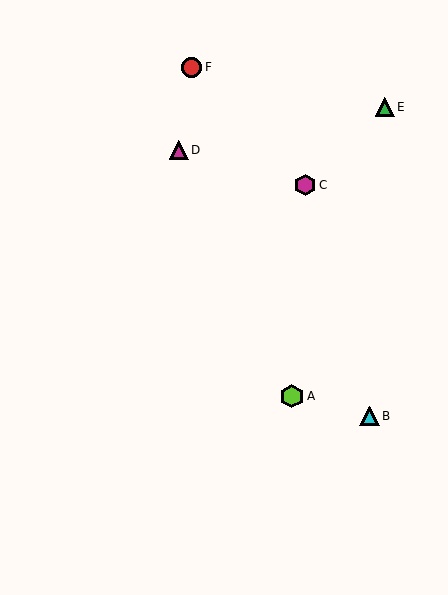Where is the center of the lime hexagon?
The center of the lime hexagon is at (292, 396).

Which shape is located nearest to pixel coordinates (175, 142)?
The magenta triangle (labeled D) at (179, 150) is nearest to that location.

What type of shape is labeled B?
Shape B is a cyan triangle.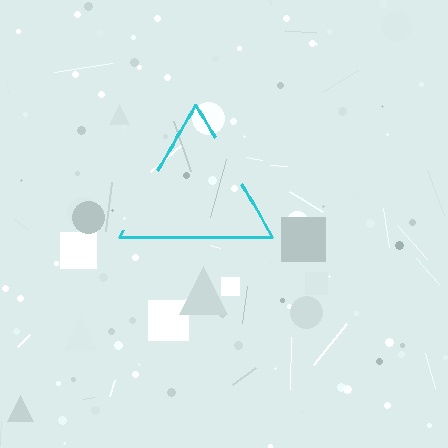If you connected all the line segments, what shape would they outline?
They would outline a triangle.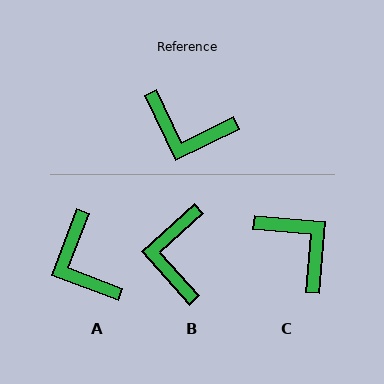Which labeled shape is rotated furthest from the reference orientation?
C, about 149 degrees away.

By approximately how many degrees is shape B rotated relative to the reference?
Approximately 74 degrees clockwise.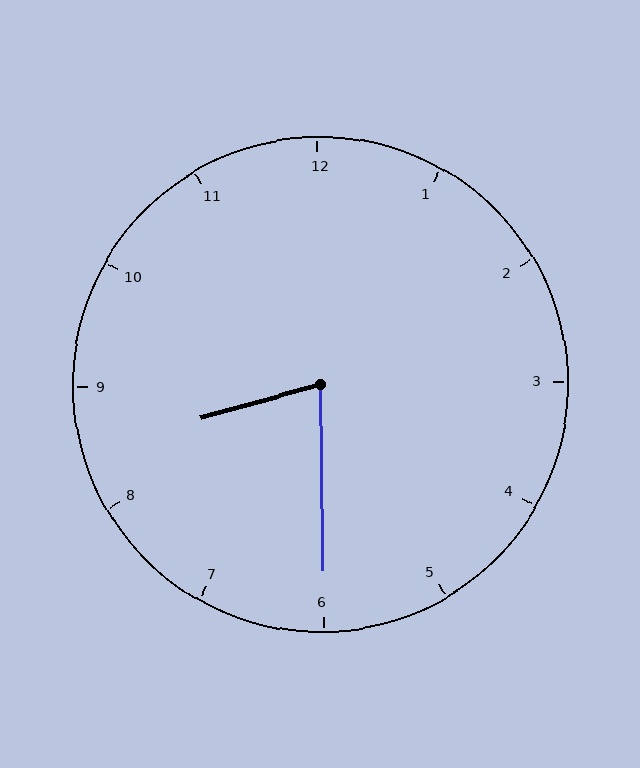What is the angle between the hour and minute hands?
Approximately 75 degrees.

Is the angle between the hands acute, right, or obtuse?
It is acute.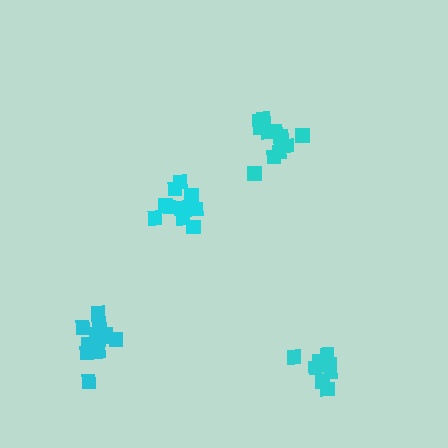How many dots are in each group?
Group 1: 8 dots, Group 2: 11 dots, Group 3: 13 dots, Group 4: 13 dots (45 total).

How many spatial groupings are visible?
There are 4 spatial groupings.